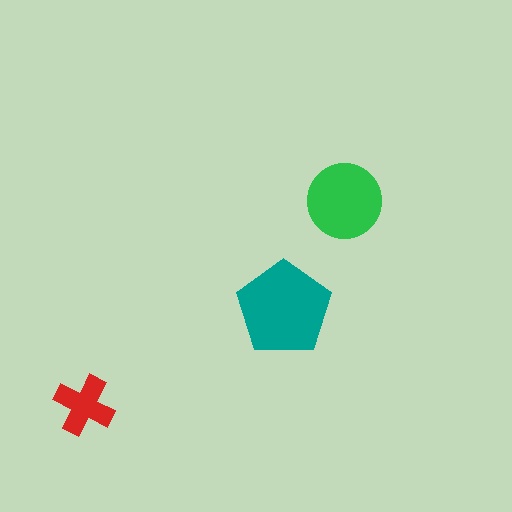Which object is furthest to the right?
The green circle is rightmost.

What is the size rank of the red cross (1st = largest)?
3rd.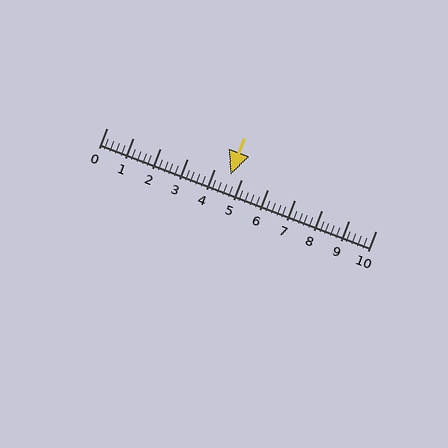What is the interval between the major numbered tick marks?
The major tick marks are spaced 1 units apart.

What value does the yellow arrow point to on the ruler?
The yellow arrow points to approximately 4.6.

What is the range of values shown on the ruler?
The ruler shows values from 0 to 10.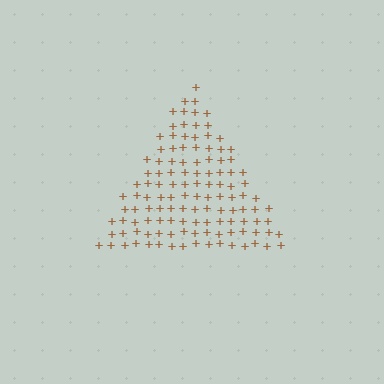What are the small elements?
The small elements are plus signs.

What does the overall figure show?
The overall figure shows a triangle.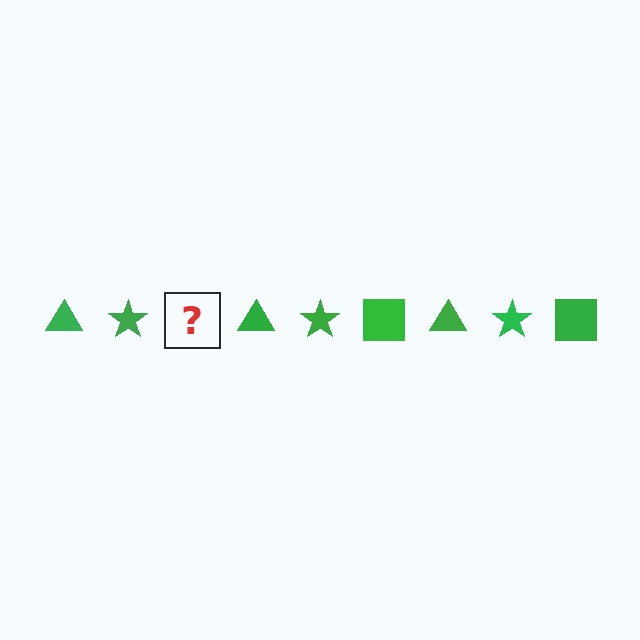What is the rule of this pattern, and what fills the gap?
The rule is that the pattern cycles through triangle, star, square shapes in green. The gap should be filled with a green square.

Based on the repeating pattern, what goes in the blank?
The blank should be a green square.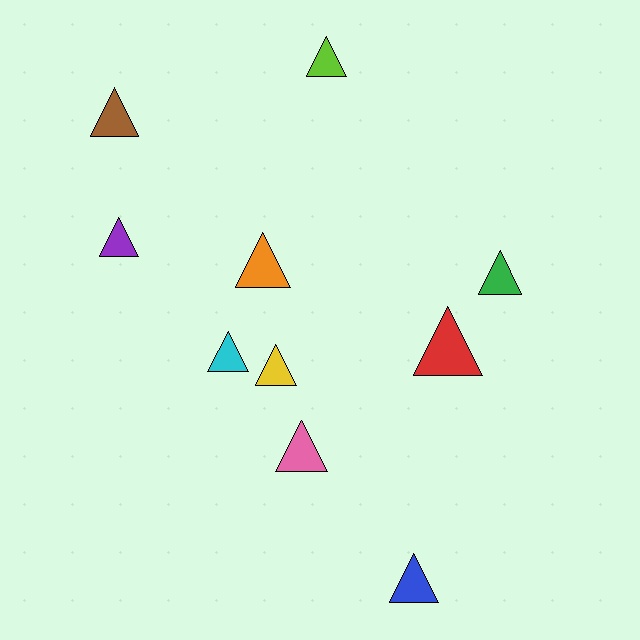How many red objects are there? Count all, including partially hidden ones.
There is 1 red object.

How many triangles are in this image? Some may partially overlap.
There are 10 triangles.